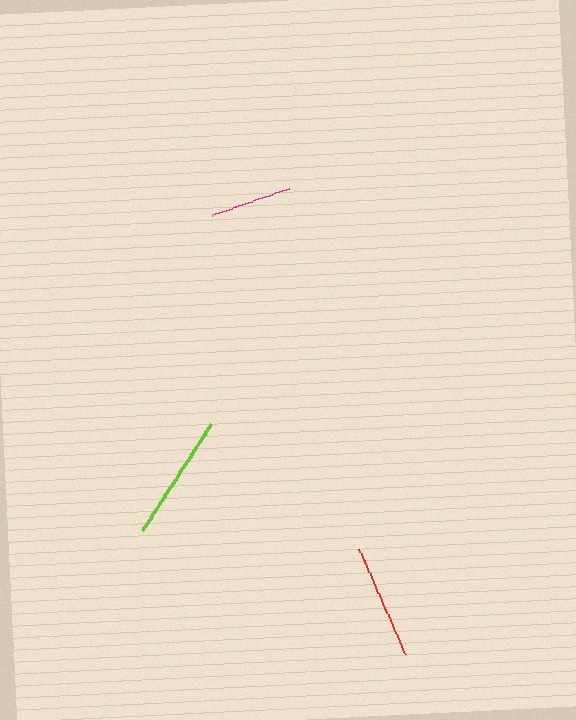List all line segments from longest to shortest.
From longest to shortest: lime, red, magenta.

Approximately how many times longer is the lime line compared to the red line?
The lime line is approximately 1.1 times the length of the red line.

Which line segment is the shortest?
The magenta line is the shortest at approximately 81 pixels.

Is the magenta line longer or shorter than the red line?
The red line is longer than the magenta line.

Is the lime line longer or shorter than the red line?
The lime line is longer than the red line.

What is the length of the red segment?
The red segment is approximately 114 pixels long.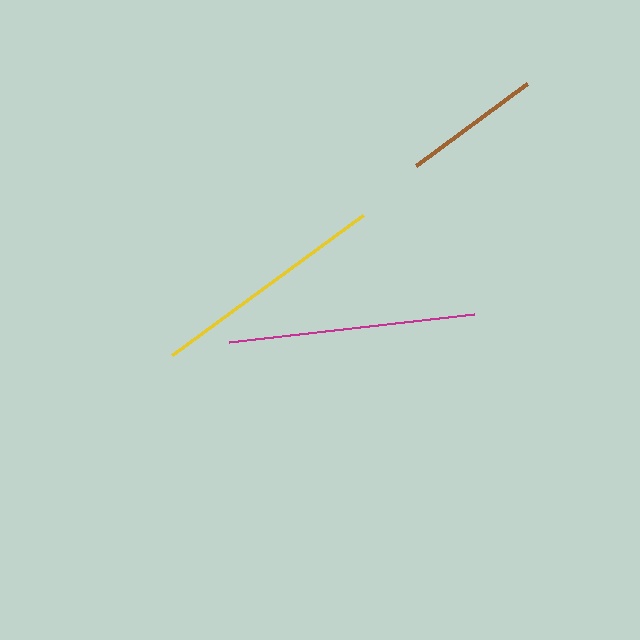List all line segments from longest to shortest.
From longest to shortest: magenta, yellow, brown.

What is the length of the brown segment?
The brown segment is approximately 138 pixels long.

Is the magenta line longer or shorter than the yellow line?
The magenta line is longer than the yellow line.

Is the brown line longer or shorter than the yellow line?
The yellow line is longer than the brown line.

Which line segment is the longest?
The magenta line is the longest at approximately 247 pixels.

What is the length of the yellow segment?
The yellow segment is approximately 237 pixels long.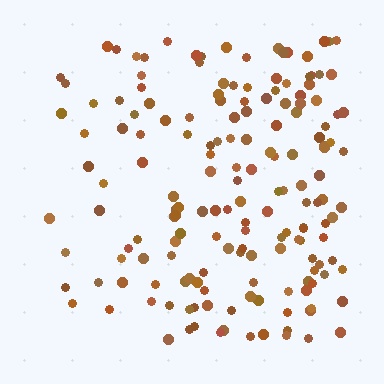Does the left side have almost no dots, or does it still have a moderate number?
Still a moderate number, just noticeably fewer than the right.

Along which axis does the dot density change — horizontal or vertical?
Horizontal.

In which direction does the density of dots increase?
From left to right, with the right side densest.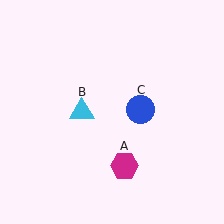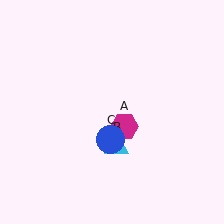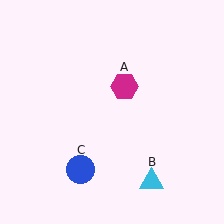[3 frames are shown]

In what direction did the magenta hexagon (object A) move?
The magenta hexagon (object A) moved up.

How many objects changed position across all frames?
3 objects changed position: magenta hexagon (object A), cyan triangle (object B), blue circle (object C).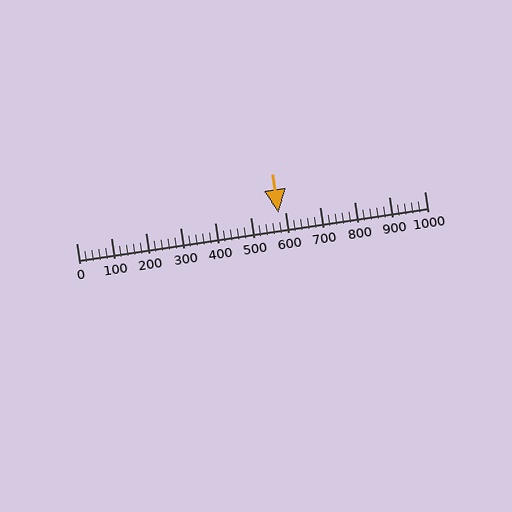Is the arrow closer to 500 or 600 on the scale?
The arrow is closer to 600.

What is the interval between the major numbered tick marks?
The major tick marks are spaced 100 units apart.